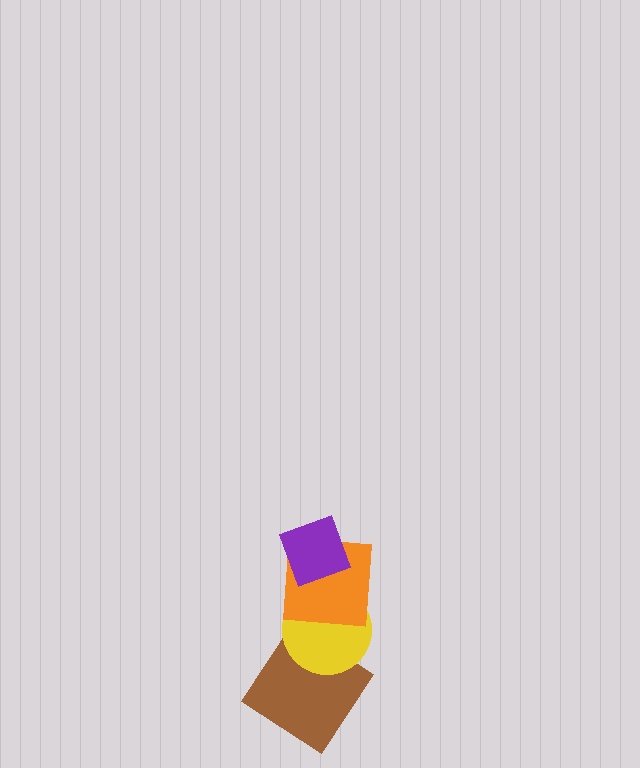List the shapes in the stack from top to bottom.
From top to bottom: the purple diamond, the orange square, the yellow circle, the brown diamond.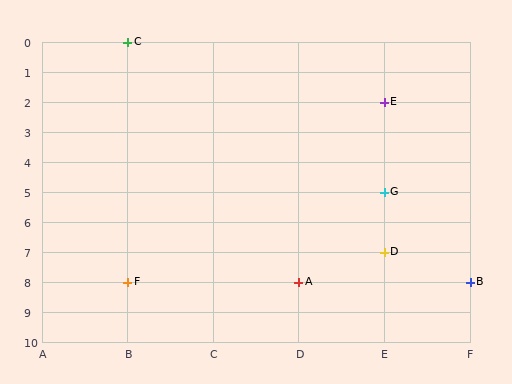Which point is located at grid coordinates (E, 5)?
Point G is at (E, 5).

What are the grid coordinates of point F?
Point F is at grid coordinates (B, 8).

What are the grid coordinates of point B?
Point B is at grid coordinates (F, 8).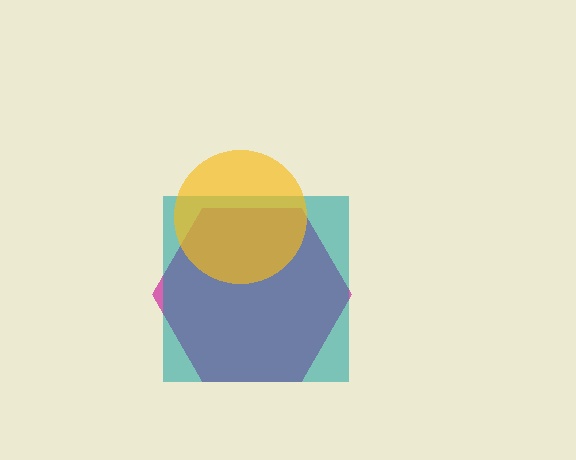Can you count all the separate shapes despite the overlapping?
Yes, there are 3 separate shapes.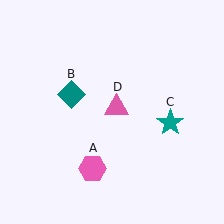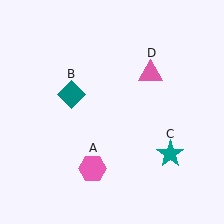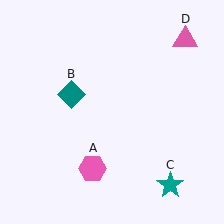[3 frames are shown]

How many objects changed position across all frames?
2 objects changed position: teal star (object C), pink triangle (object D).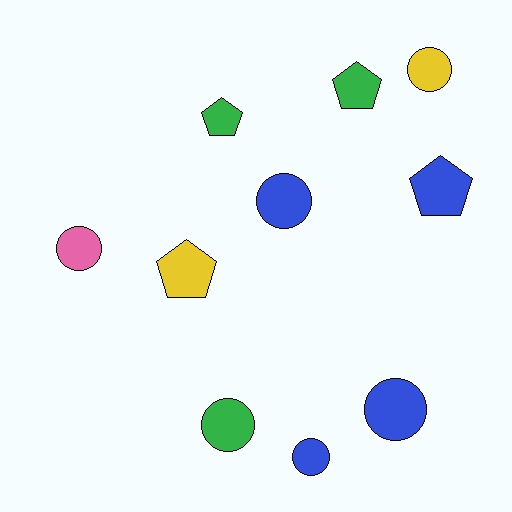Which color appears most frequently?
Blue, with 4 objects.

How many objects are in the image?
There are 10 objects.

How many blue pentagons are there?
There is 1 blue pentagon.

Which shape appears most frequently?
Circle, with 6 objects.